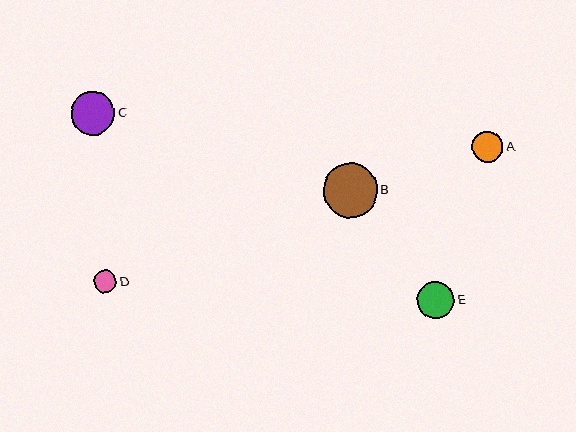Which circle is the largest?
Circle B is the largest with a size of approximately 54 pixels.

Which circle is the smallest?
Circle D is the smallest with a size of approximately 22 pixels.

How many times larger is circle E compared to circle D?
Circle E is approximately 1.7 times the size of circle D.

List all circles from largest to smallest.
From largest to smallest: B, C, E, A, D.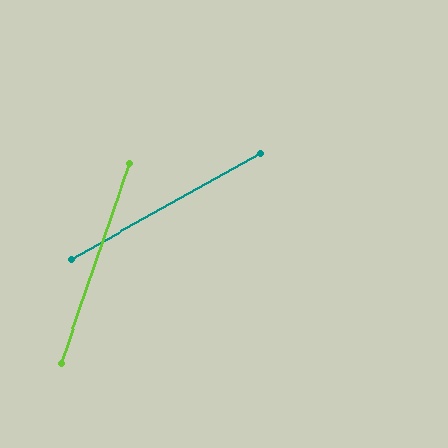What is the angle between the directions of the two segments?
Approximately 42 degrees.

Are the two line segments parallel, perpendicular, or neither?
Neither parallel nor perpendicular — they differ by about 42°.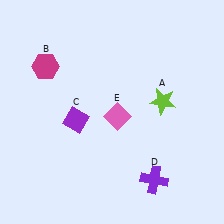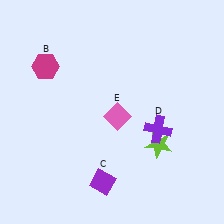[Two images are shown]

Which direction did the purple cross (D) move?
The purple cross (D) moved up.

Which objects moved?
The objects that moved are: the lime star (A), the purple diamond (C), the purple cross (D).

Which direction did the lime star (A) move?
The lime star (A) moved down.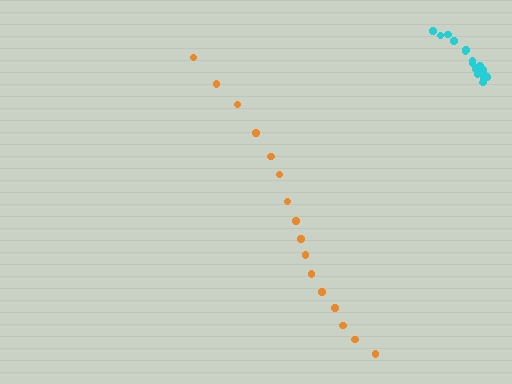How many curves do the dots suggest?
There are 2 distinct paths.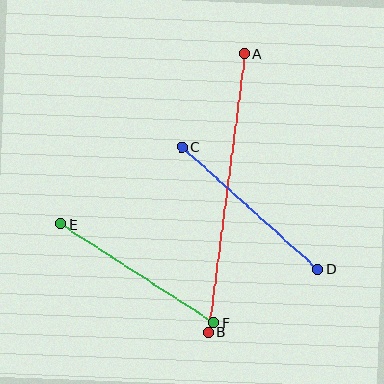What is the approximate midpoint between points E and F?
The midpoint is at approximately (137, 273) pixels.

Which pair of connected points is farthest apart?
Points A and B are farthest apart.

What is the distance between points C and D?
The distance is approximately 183 pixels.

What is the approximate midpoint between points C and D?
The midpoint is at approximately (250, 208) pixels.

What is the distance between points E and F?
The distance is approximately 183 pixels.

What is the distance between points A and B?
The distance is approximately 281 pixels.